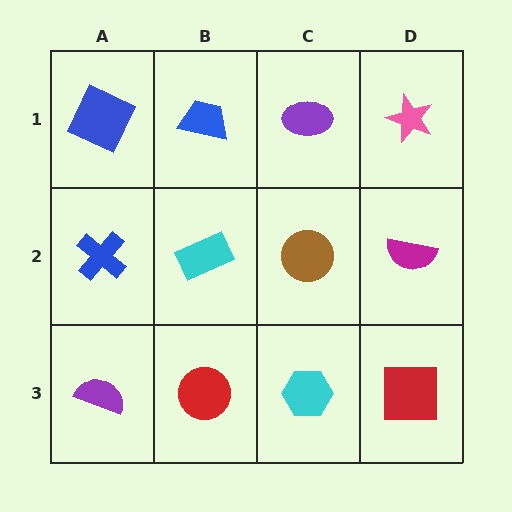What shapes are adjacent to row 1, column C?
A brown circle (row 2, column C), a blue trapezoid (row 1, column B), a pink star (row 1, column D).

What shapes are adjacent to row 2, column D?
A pink star (row 1, column D), a red square (row 3, column D), a brown circle (row 2, column C).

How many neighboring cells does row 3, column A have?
2.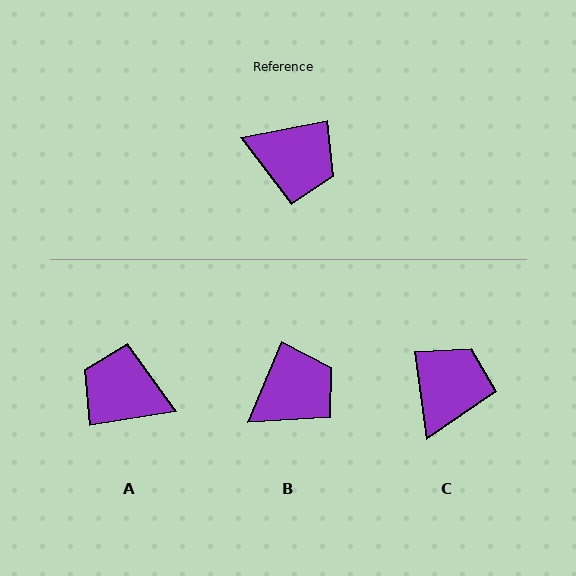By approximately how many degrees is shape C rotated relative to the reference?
Approximately 87 degrees counter-clockwise.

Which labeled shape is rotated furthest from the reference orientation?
A, about 178 degrees away.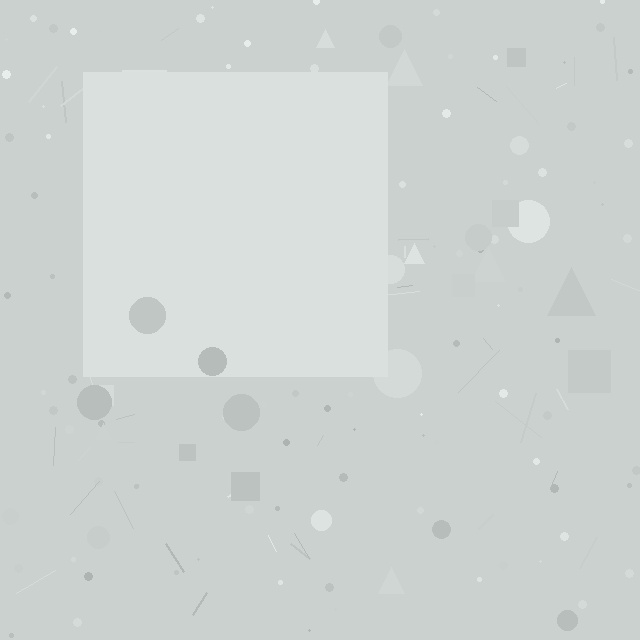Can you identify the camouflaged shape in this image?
The camouflaged shape is a square.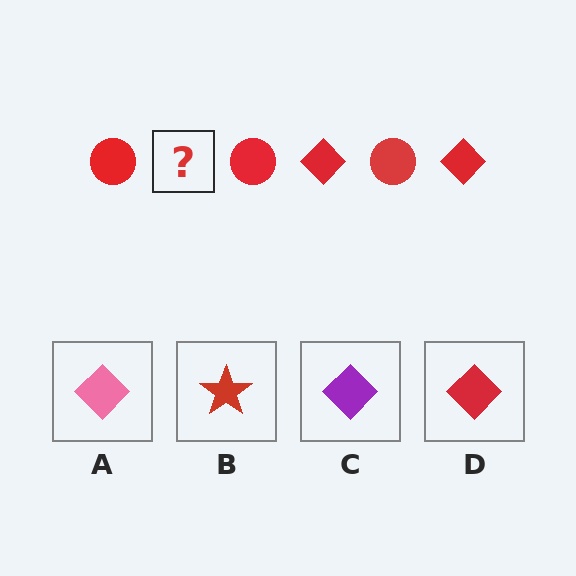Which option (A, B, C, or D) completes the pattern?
D.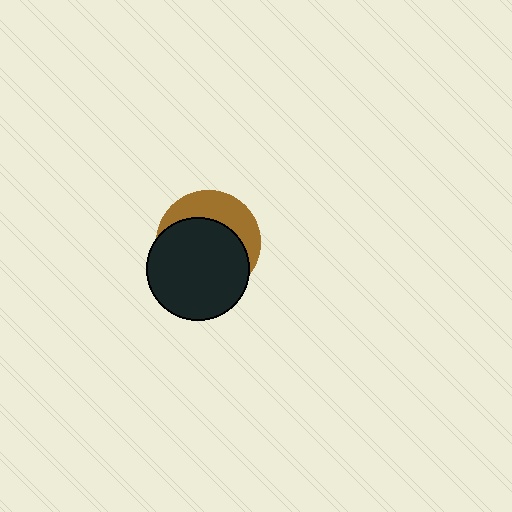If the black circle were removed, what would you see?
You would see the complete brown circle.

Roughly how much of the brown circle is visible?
A small part of it is visible (roughly 35%).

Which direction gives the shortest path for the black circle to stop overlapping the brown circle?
Moving down gives the shortest separation.